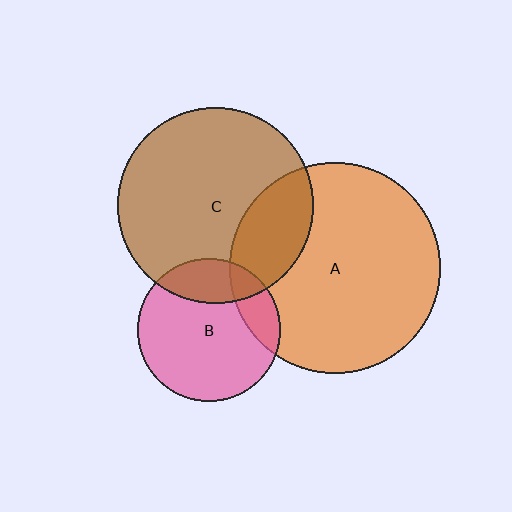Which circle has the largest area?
Circle A (orange).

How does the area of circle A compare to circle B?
Approximately 2.2 times.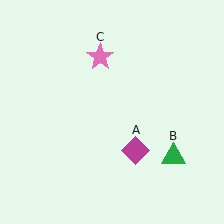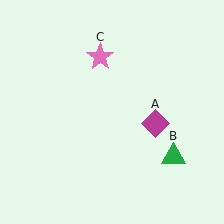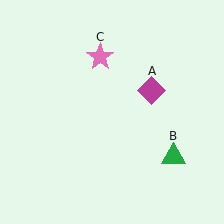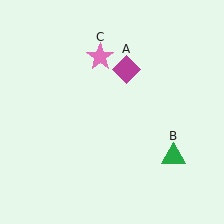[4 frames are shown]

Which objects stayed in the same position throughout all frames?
Green triangle (object B) and pink star (object C) remained stationary.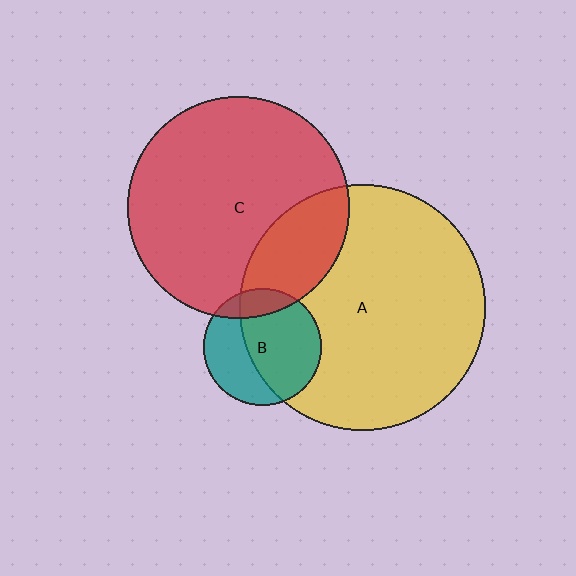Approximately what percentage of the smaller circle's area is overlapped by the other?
Approximately 25%.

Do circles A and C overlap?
Yes.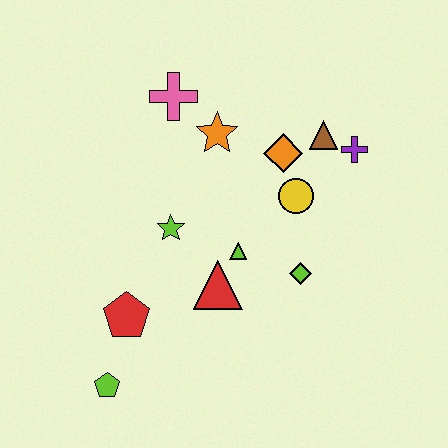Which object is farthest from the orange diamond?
The lime pentagon is farthest from the orange diamond.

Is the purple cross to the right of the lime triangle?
Yes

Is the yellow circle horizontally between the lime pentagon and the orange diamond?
No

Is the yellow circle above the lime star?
Yes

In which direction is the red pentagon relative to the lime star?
The red pentagon is below the lime star.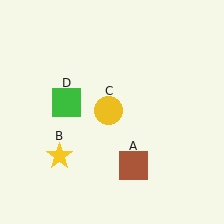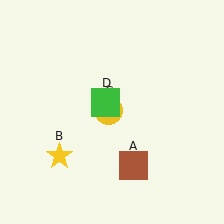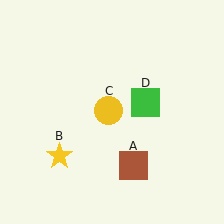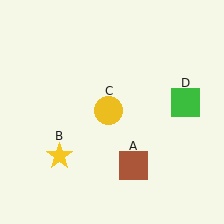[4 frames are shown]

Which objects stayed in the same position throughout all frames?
Brown square (object A) and yellow star (object B) and yellow circle (object C) remained stationary.